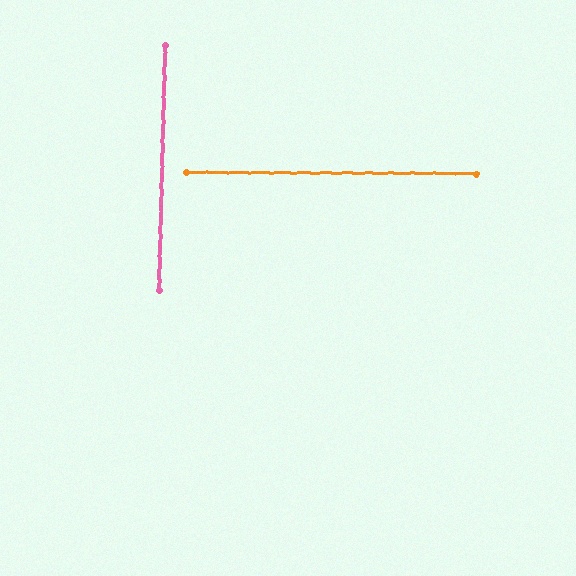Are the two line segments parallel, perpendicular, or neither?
Perpendicular — they meet at approximately 89°.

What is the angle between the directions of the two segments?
Approximately 89 degrees.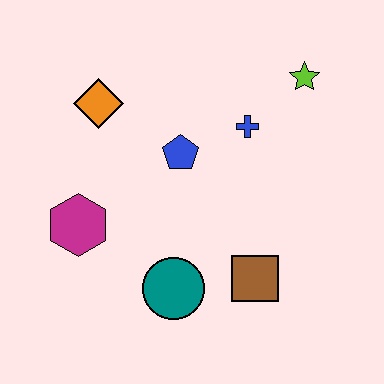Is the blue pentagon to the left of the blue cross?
Yes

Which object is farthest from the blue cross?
The magenta hexagon is farthest from the blue cross.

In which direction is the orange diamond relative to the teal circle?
The orange diamond is above the teal circle.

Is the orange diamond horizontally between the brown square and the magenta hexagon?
Yes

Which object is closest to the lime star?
The blue cross is closest to the lime star.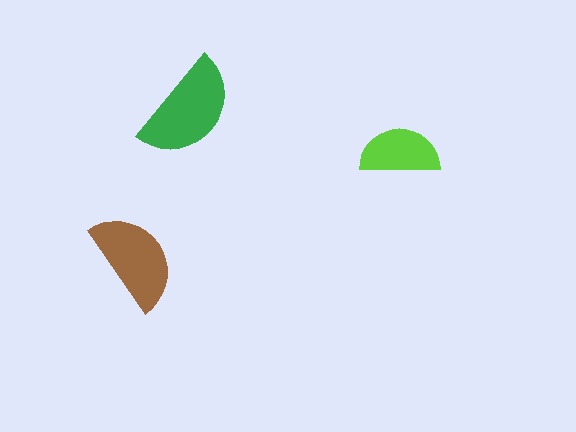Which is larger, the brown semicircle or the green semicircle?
The green one.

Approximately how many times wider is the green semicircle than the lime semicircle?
About 1.5 times wider.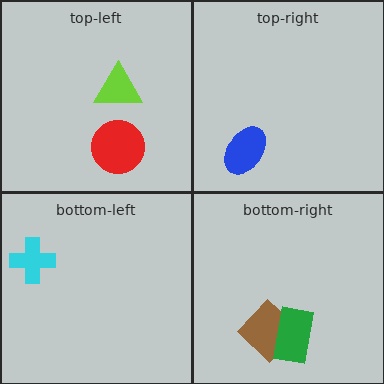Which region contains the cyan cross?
The bottom-left region.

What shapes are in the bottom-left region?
The cyan cross.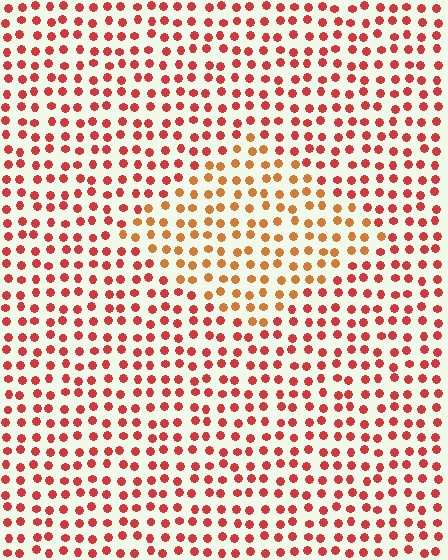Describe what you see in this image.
The image is filled with small red elements in a uniform arrangement. A diamond-shaped region is visible where the elements are tinted to a slightly different hue, forming a subtle color boundary.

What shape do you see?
I see a diamond.